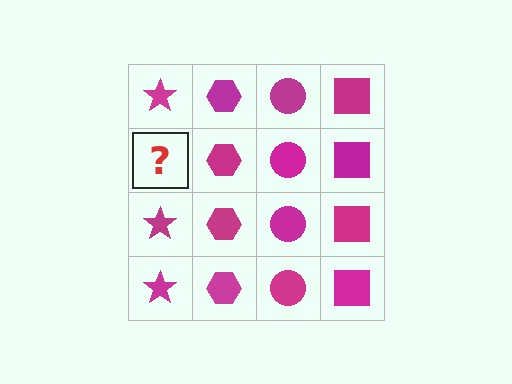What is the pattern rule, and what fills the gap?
The rule is that each column has a consistent shape. The gap should be filled with a magenta star.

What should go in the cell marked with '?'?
The missing cell should contain a magenta star.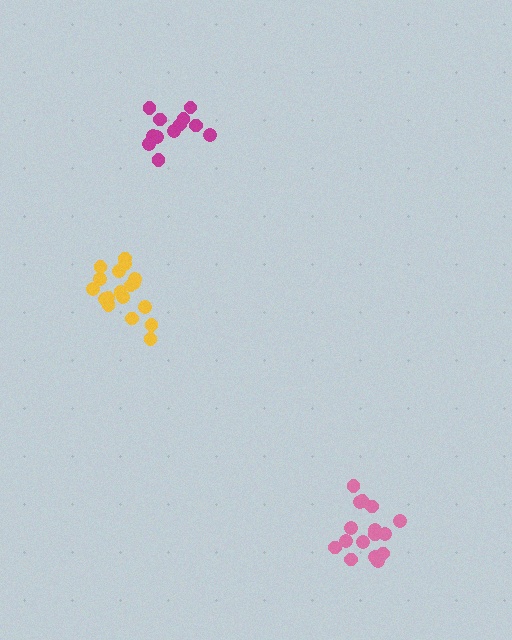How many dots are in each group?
Group 1: 12 dots, Group 2: 18 dots, Group 3: 17 dots (47 total).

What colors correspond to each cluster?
The clusters are colored: magenta, yellow, pink.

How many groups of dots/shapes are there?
There are 3 groups.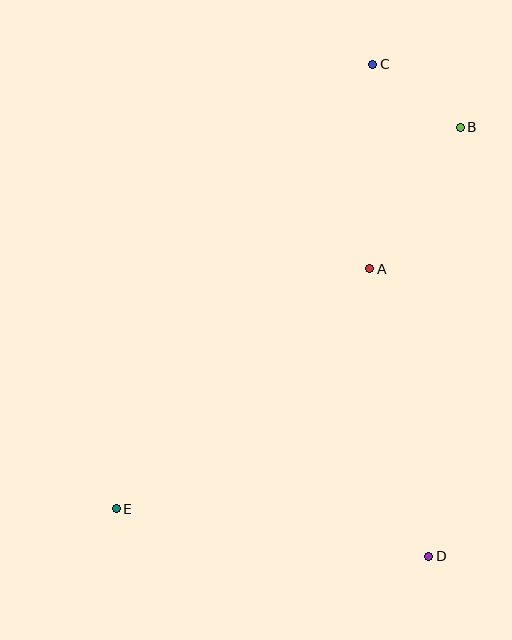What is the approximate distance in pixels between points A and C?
The distance between A and C is approximately 205 pixels.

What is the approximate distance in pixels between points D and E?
The distance between D and E is approximately 316 pixels.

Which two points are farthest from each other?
Points B and E are farthest from each other.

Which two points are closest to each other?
Points B and C are closest to each other.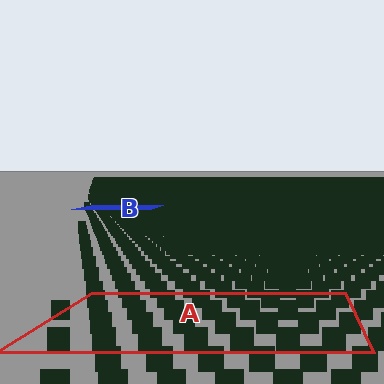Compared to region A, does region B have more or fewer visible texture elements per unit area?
Region B has more texture elements per unit area — they are packed more densely because it is farther away.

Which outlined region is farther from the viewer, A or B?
Region B is farther from the viewer — the texture elements inside it appear smaller and more densely packed.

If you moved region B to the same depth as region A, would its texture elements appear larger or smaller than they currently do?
They would appear larger. At a closer depth, the same texture elements are projected at a bigger on-screen size.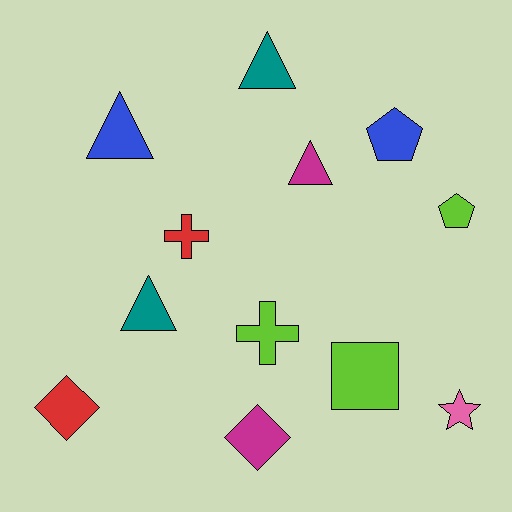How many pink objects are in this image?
There is 1 pink object.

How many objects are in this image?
There are 12 objects.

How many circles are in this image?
There are no circles.